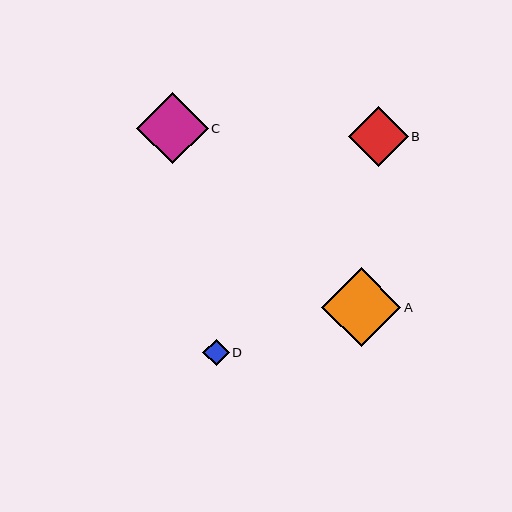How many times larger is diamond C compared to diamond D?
Diamond C is approximately 2.7 times the size of diamond D.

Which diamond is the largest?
Diamond A is the largest with a size of approximately 80 pixels.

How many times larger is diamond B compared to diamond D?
Diamond B is approximately 2.2 times the size of diamond D.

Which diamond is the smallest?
Diamond D is the smallest with a size of approximately 27 pixels.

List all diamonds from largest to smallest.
From largest to smallest: A, C, B, D.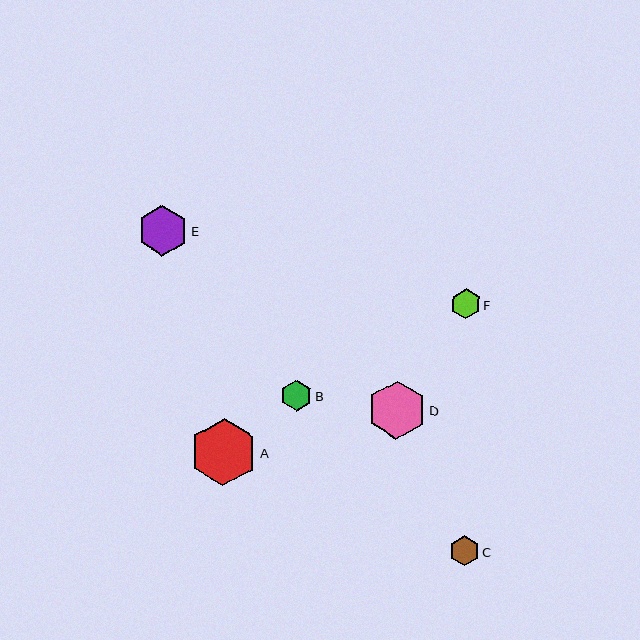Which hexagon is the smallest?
Hexagon F is the smallest with a size of approximately 29 pixels.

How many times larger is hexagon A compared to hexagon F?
Hexagon A is approximately 2.3 times the size of hexagon F.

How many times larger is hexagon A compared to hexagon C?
Hexagon A is approximately 2.2 times the size of hexagon C.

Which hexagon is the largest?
Hexagon A is the largest with a size of approximately 67 pixels.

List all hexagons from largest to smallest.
From largest to smallest: A, D, E, B, C, F.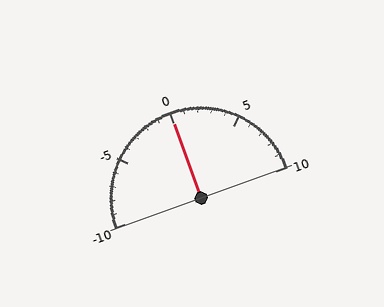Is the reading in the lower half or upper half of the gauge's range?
The reading is in the upper half of the range (-10 to 10).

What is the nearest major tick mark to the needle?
The nearest major tick mark is 0.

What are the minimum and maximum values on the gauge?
The gauge ranges from -10 to 10.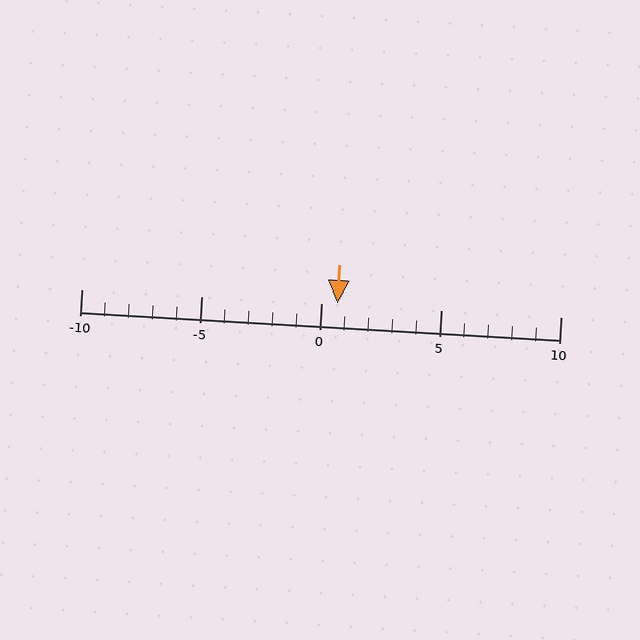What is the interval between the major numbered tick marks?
The major tick marks are spaced 5 units apart.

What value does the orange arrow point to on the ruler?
The orange arrow points to approximately 1.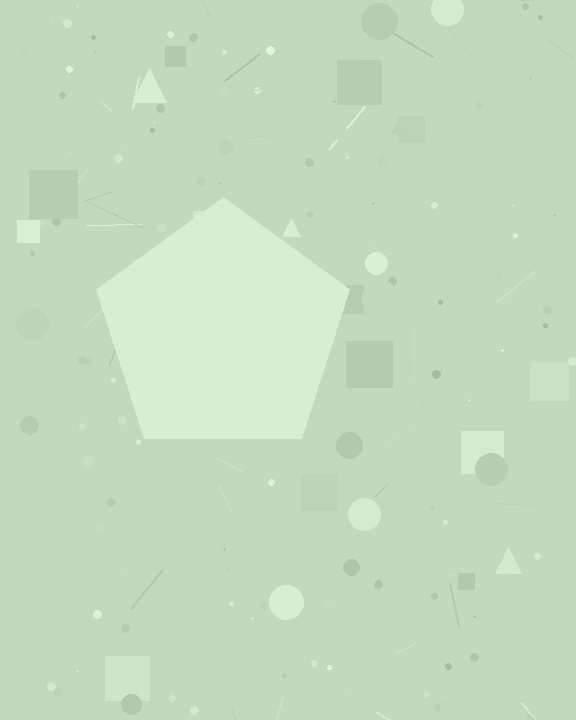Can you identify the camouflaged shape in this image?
The camouflaged shape is a pentagon.